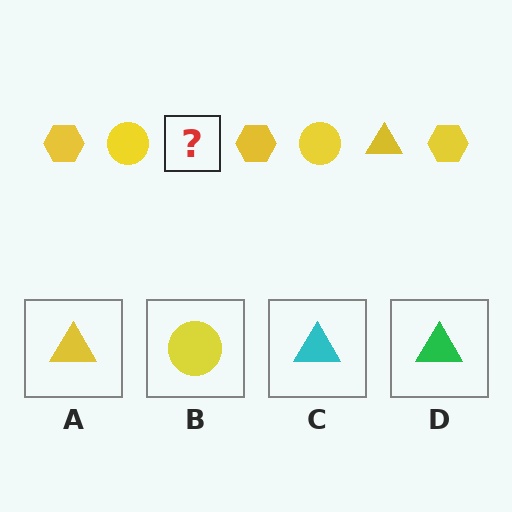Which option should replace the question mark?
Option A.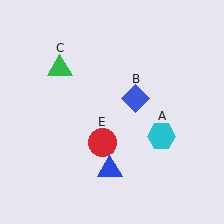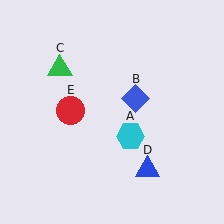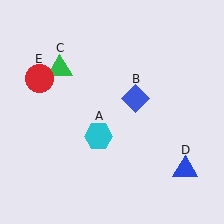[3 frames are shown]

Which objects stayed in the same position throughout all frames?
Blue diamond (object B) and green triangle (object C) remained stationary.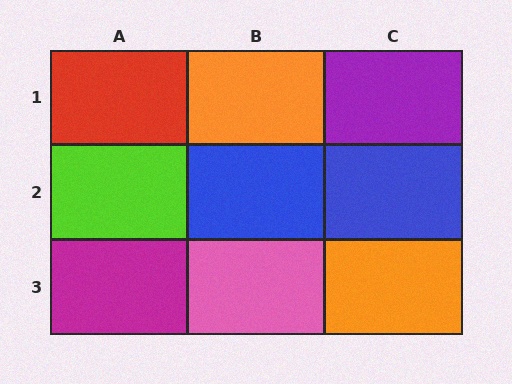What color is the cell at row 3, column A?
Magenta.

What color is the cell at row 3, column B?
Pink.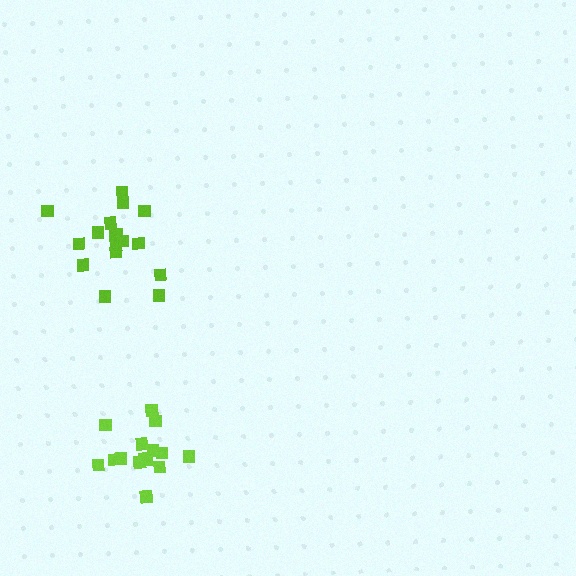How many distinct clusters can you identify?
There are 2 distinct clusters.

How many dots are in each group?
Group 1: 16 dots, Group 2: 17 dots (33 total).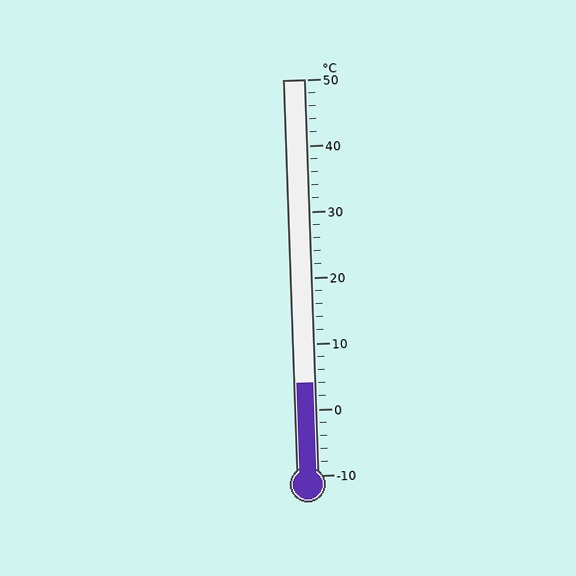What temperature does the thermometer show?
The thermometer shows approximately 4°C.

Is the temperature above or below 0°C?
The temperature is above 0°C.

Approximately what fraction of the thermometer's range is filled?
The thermometer is filled to approximately 25% of its range.